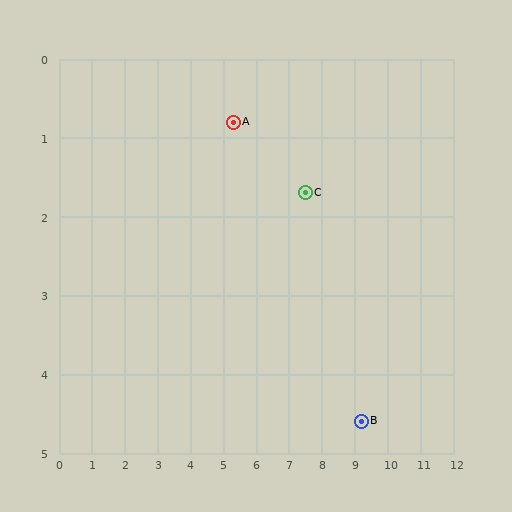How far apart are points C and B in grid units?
Points C and B are about 3.4 grid units apart.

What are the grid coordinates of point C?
Point C is at approximately (7.5, 1.7).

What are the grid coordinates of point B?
Point B is at approximately (9.2, 4.6).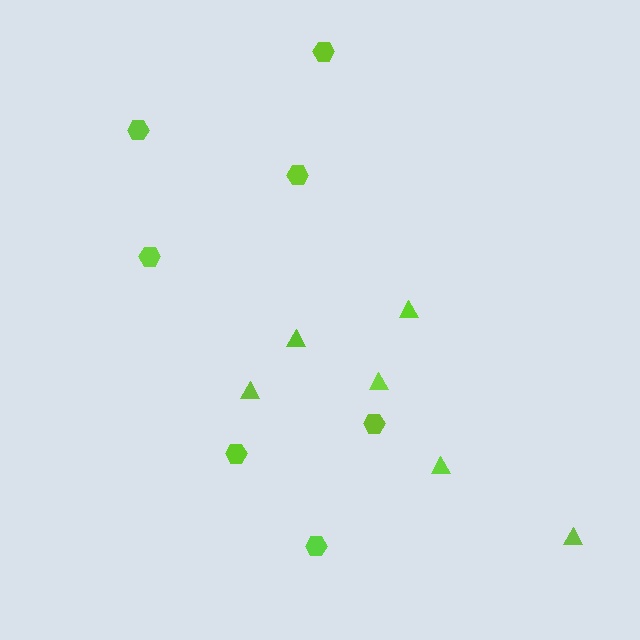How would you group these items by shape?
There are 2 groups: one group of triangles (6) and one group of hexagons (7).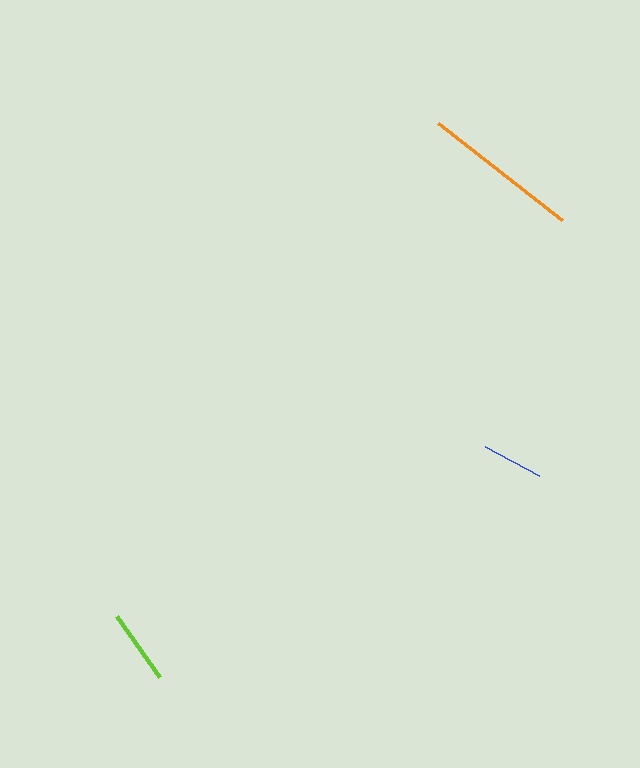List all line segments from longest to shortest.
From longest to shortest: orange, lime, blue.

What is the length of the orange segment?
The orange segment is approximately 157 pixels long.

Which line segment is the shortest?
The blue line is the shortest at approximately 62 pixels.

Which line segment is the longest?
The orange line is the longest at approximately 157 pixels.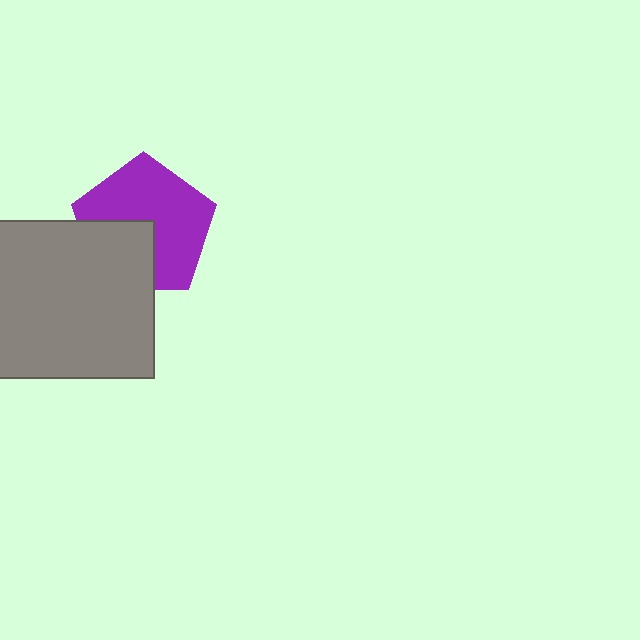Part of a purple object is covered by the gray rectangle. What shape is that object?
It is a pentagon.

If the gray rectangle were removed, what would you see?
You would see the complete purple pentagon.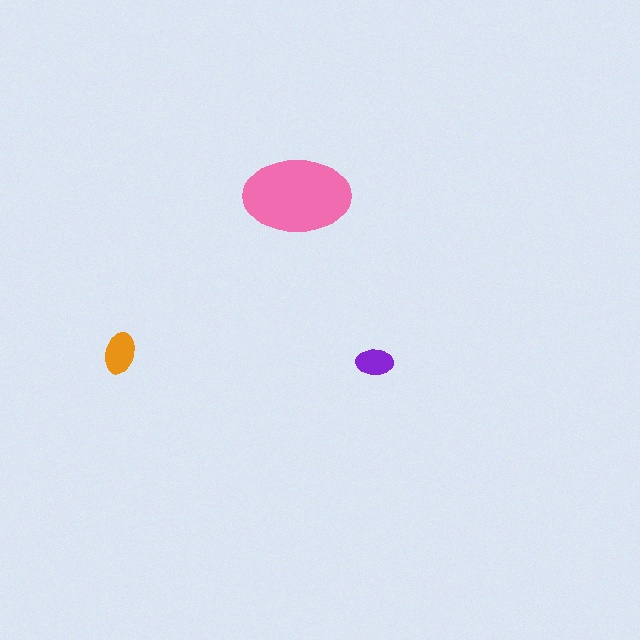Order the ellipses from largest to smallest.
the pink one, the orange one, the purple one.